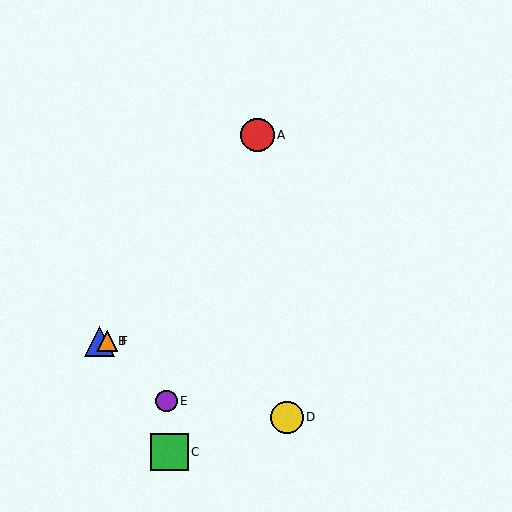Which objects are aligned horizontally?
Objects B, F are aligned horizontally.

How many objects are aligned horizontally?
2 objects (B, F) are aligned horizontally.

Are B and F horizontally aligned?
Yes, both are at y≈341.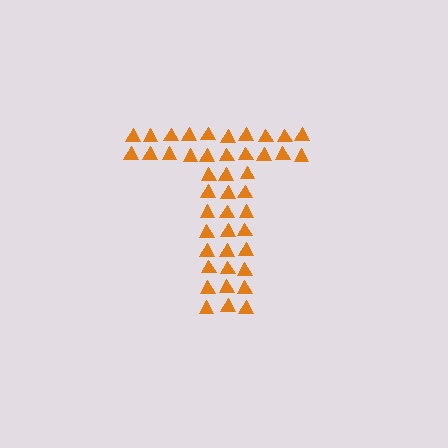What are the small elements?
The small elements are triangles.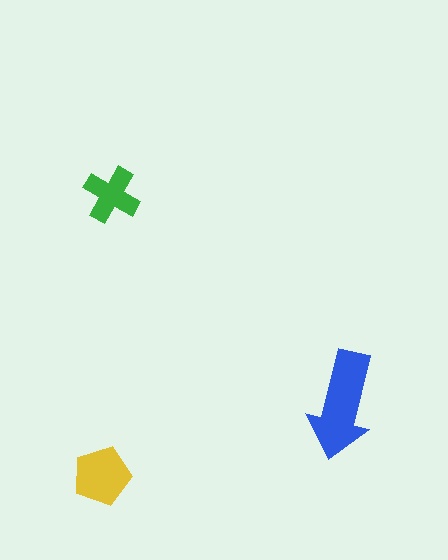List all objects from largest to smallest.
The blue arrow, the yellow pentagon, the green cross.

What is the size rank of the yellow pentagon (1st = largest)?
2nd.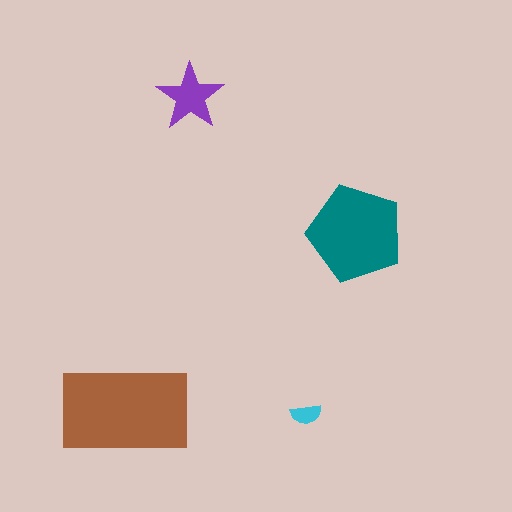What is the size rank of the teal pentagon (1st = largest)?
2nd.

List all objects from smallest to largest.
The cyan semicircle, the purple star, the teal pentagon, the brown rectangle.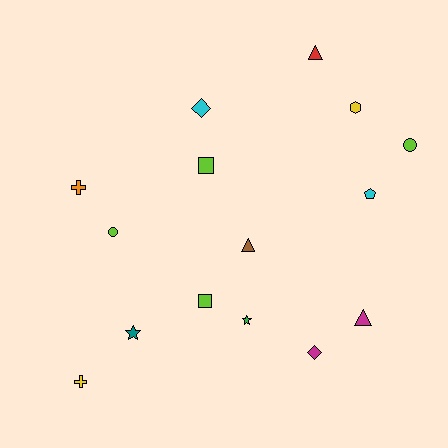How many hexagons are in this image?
There is 1 hexagon.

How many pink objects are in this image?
There are no pink objects.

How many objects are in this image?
There are 15 objects.